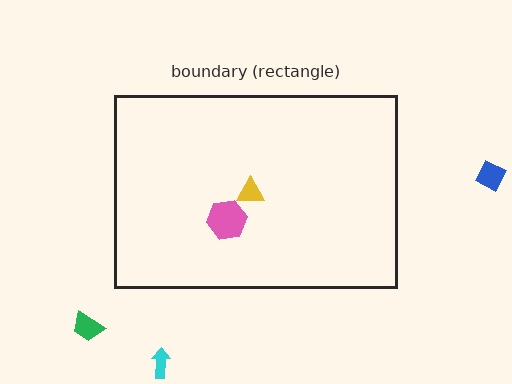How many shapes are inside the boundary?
2 inside, 3 outside.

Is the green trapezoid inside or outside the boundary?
Outside.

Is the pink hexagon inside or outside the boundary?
Inside.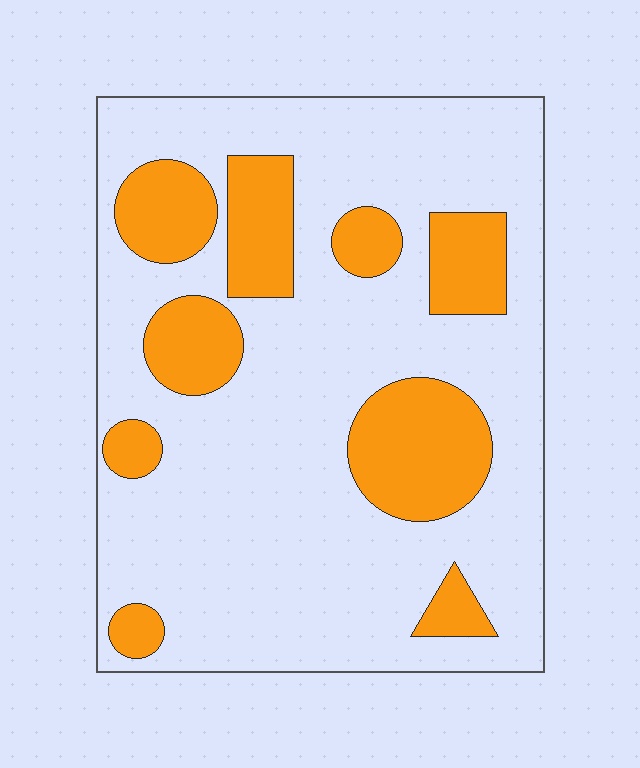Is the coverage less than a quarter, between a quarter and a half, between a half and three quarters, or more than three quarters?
Less than a quarter.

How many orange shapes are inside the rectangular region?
9.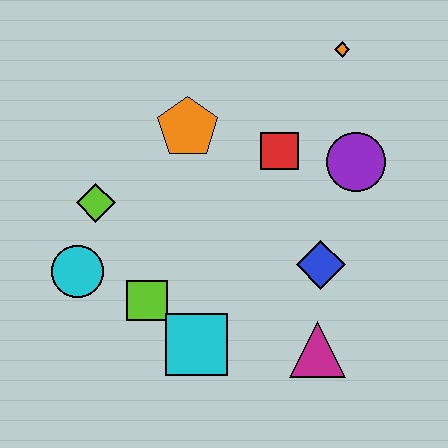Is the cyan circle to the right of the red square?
No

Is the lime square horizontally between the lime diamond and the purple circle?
Yes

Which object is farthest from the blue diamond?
The cyan circle is farthest from the blue diamond.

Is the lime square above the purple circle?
No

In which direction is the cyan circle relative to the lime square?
The cyan circle is to the left of the lime square.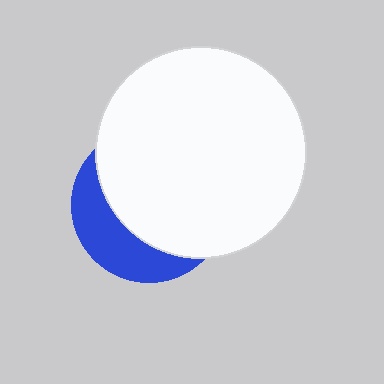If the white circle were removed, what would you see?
You would see the complete blue circle.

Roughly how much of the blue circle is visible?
A small part of it is visible (roughly 32%).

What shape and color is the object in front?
The object in front is a white circle.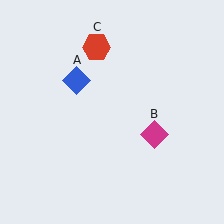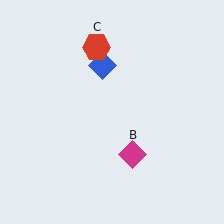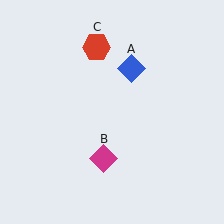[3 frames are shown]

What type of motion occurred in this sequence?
The blue diamond (object A), magenta diamond (object B) rotated clockwise around the center of the scene.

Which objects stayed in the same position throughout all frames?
Red hexagon (object C) remained stationary.